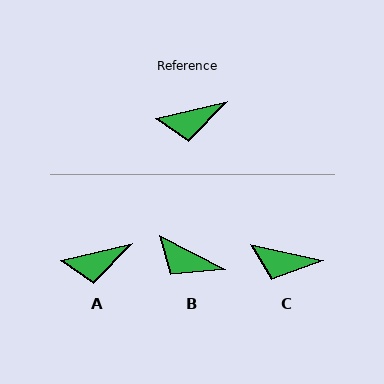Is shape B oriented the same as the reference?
No, it is off by about 41 degrees.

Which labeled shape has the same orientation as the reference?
A.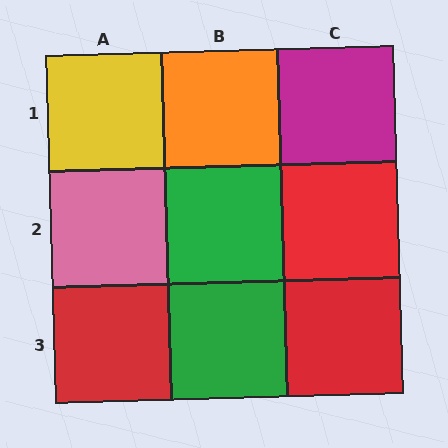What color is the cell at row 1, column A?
Yellow.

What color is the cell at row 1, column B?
Orange.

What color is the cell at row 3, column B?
Green.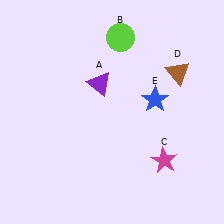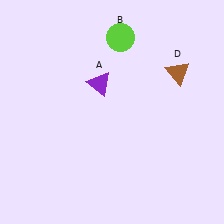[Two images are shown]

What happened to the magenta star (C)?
The magenta star (C) was removed in Image 2. It was in the bottom-right area of Image 1.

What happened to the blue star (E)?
The blue star (E) was removed in Image 2. It was in the top-right area of Image 1.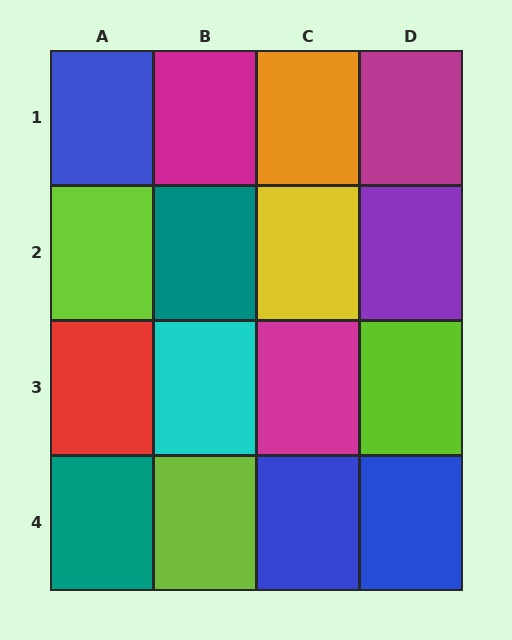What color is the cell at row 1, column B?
Magenta.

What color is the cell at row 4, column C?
Blue.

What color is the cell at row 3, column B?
Cyan.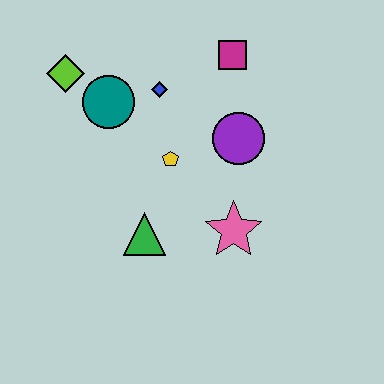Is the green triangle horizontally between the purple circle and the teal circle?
Yes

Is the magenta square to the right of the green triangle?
Yes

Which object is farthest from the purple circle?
The lime diamond is farthest from the purple circle.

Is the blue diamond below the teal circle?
No